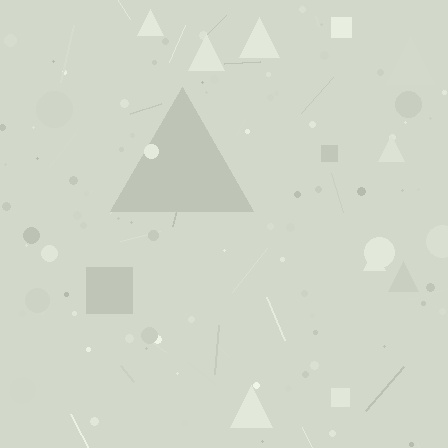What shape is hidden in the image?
A triangle is hidden in the image.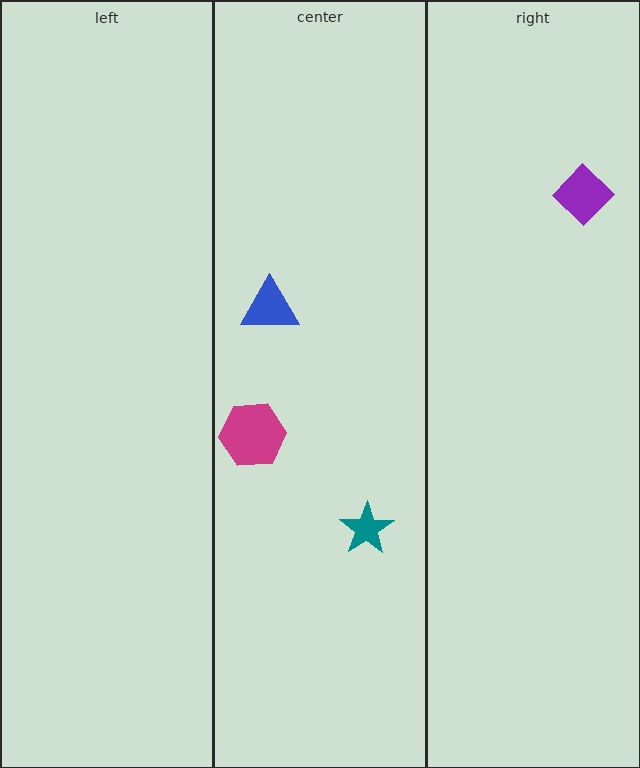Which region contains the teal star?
The center region.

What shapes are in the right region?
The purple diamond.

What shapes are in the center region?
The teal star, the magenta hexagon, the blue triangle.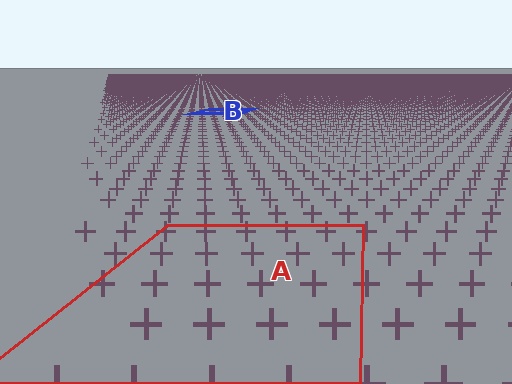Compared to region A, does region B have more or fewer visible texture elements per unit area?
Region B has more texture elements per unit area — they are packed more densely because it is farther away.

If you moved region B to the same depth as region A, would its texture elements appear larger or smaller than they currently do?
They would appear larger. At a closer depth, the same texture elements are projected at a bigger on-screen size.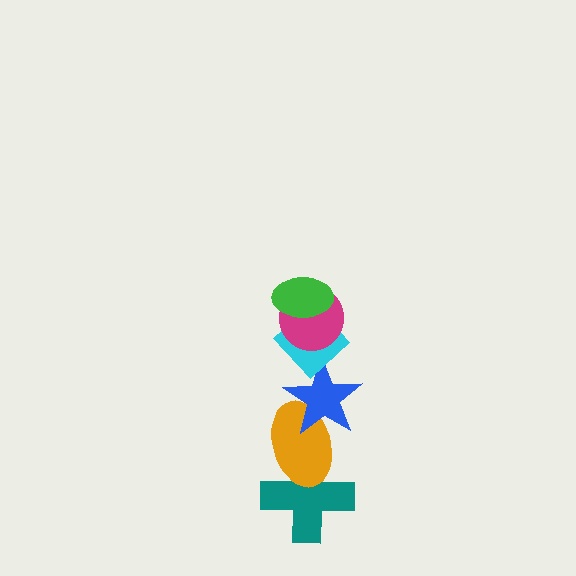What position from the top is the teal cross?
The teal cross is 6th from the top.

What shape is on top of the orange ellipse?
The blue star is on top of the orange ellipse.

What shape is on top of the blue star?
The cyan diamond is on top of the blue star.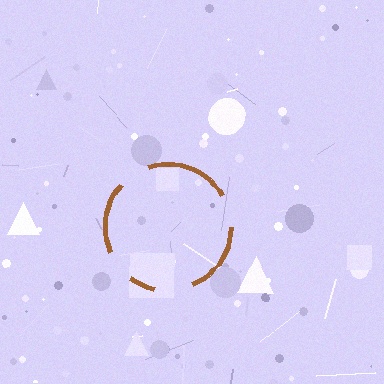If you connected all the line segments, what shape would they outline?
They would outline a circle.